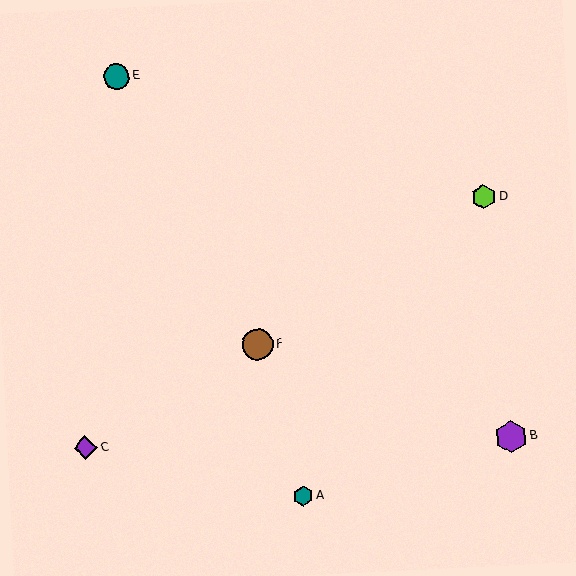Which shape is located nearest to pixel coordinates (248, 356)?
The brown circle (labeled F) at (258, 344) is nearest to that location.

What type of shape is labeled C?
Shape C is a purple diamond.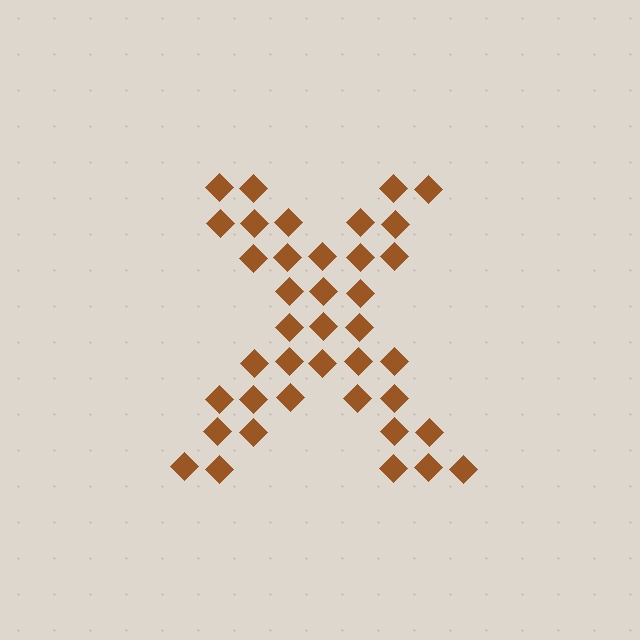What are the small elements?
The small elements are diamonds.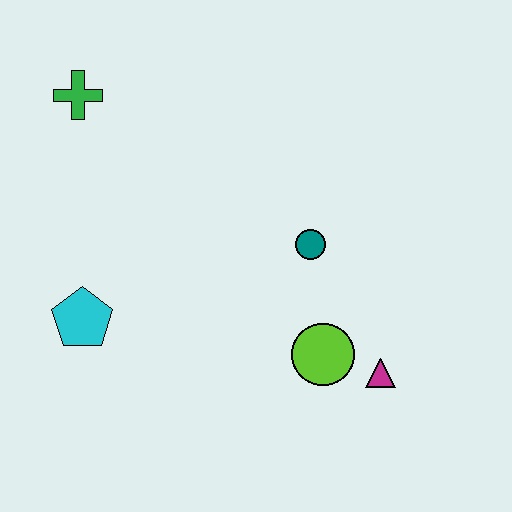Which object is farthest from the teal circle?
The green cross is farthest from the teal circle.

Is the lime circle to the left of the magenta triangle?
Yes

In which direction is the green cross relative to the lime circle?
The green cross is above the lime circle.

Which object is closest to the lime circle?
The magenta triangle is closest to the lime circle.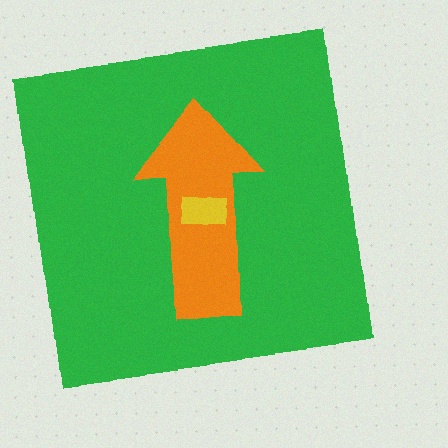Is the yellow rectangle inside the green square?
Yes.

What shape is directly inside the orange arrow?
The yellow rectangle.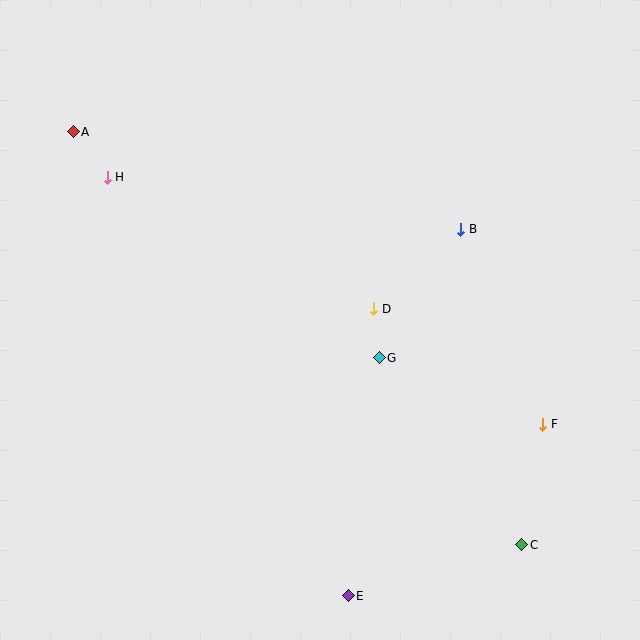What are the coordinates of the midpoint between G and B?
The midpoint between G and B is at (420, 294).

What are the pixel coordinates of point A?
Point A is at (73, 132).